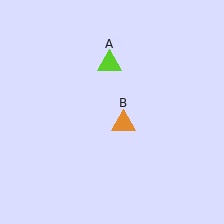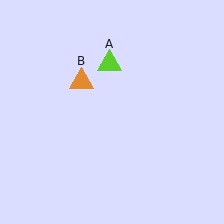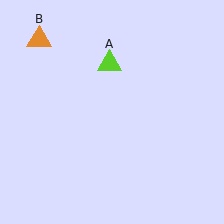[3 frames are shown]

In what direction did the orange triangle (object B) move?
The orange triangle (object B) moved up and to the left.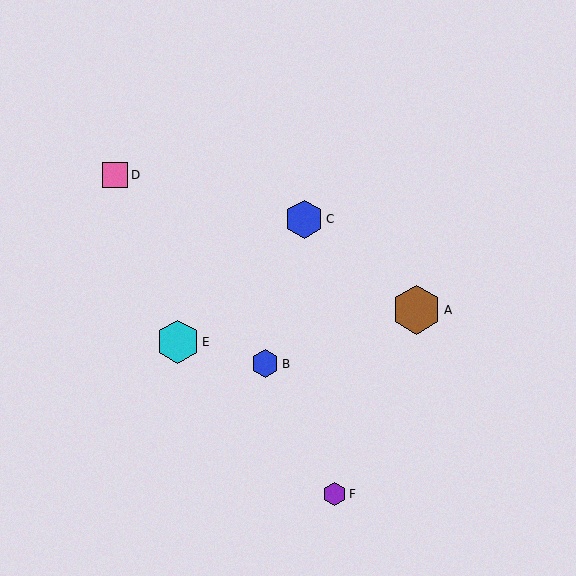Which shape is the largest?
The brown hexagon (labeled A) is the largest.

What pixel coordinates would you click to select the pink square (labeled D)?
Click at (115, 175) to select the pink square D.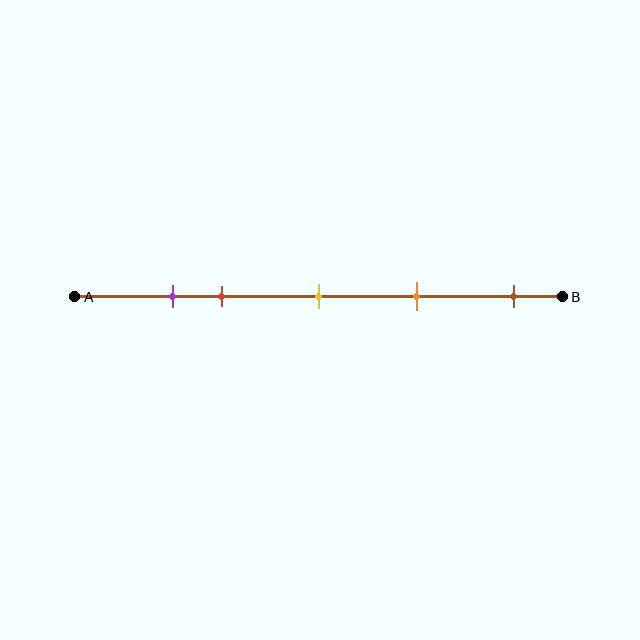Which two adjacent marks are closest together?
The purple and red marks are the closest adjacent pair.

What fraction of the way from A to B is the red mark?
The red mark is approximately 30% (0.3) of the way from A to B.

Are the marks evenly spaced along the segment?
No, the marks are not evenly spaced.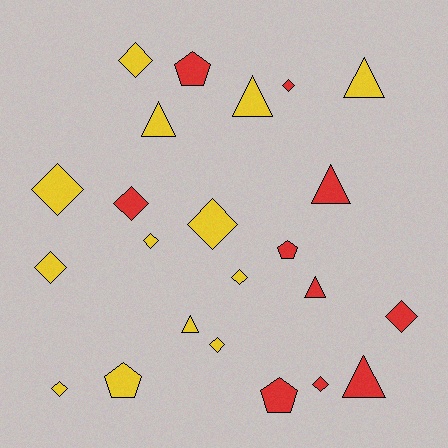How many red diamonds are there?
There are 4 red diamonds.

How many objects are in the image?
There are 23 objects.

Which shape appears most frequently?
Diamond, with 12 objects.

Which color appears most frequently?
Yellow, with 13 objects.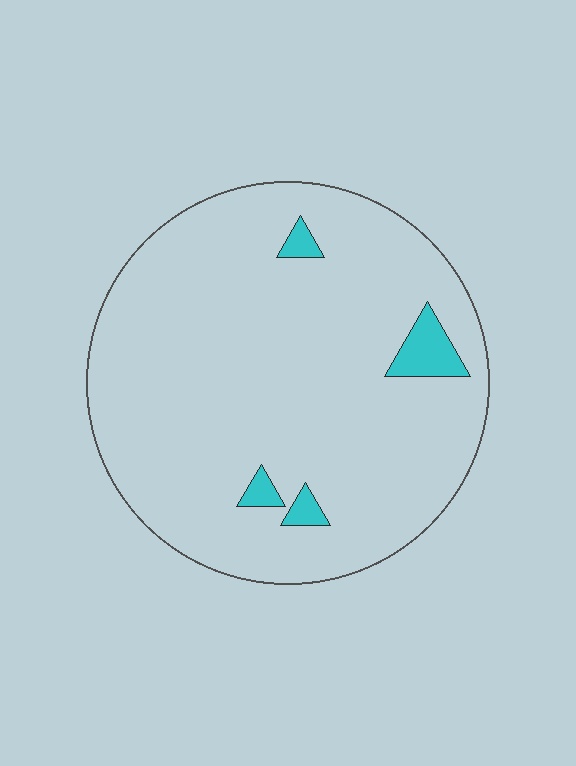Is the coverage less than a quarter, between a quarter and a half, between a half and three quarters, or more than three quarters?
Less than a quarter.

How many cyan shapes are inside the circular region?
4.